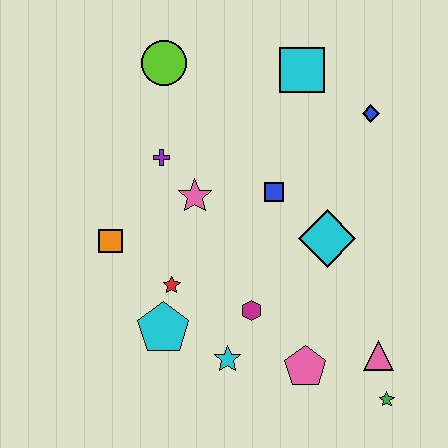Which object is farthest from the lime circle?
The green star is farthest from the lime circle.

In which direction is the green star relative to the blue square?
The green star is below the blue square.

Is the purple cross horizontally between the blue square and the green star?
No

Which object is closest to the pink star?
The purple cross is closest to the pink star.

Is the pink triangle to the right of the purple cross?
Yes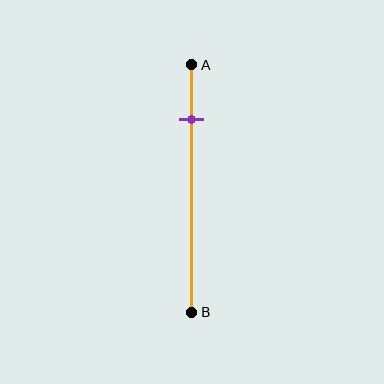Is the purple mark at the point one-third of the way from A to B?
No, the mark is at about 20% from A, not at the 33% one-third point.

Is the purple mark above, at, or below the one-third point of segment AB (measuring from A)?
The purple mark is above the one-third point of segment AB.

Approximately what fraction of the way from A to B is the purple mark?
The purple mark is approximately 20% of the way from A to B.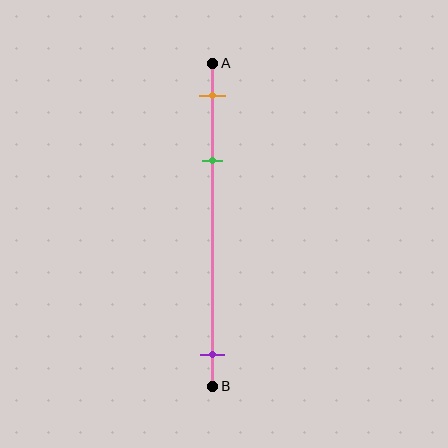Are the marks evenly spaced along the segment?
No, the marks are not evenly spaced.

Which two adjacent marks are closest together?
The orange and green marks are the closest adjacent pair.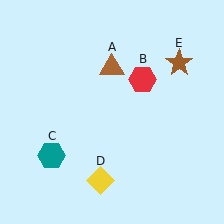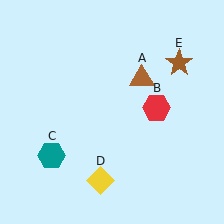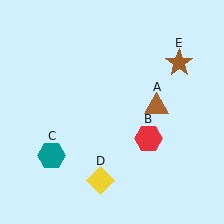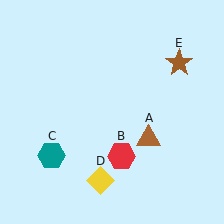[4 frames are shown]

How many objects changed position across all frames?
2 objects changed position: brown triangle (object A), red hexagon (object B).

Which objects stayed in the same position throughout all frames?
Teal hexagon (object C) and yellow diamond (object D) and brown star (object E) remained stationary.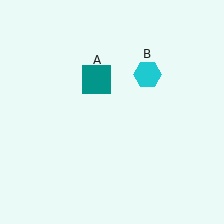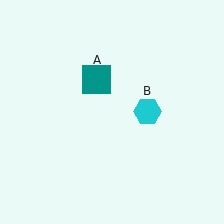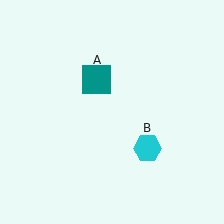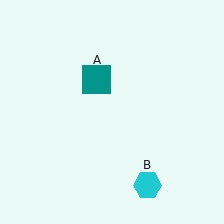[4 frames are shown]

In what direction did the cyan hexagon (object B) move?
The cyan hexagon (object B) moved down.